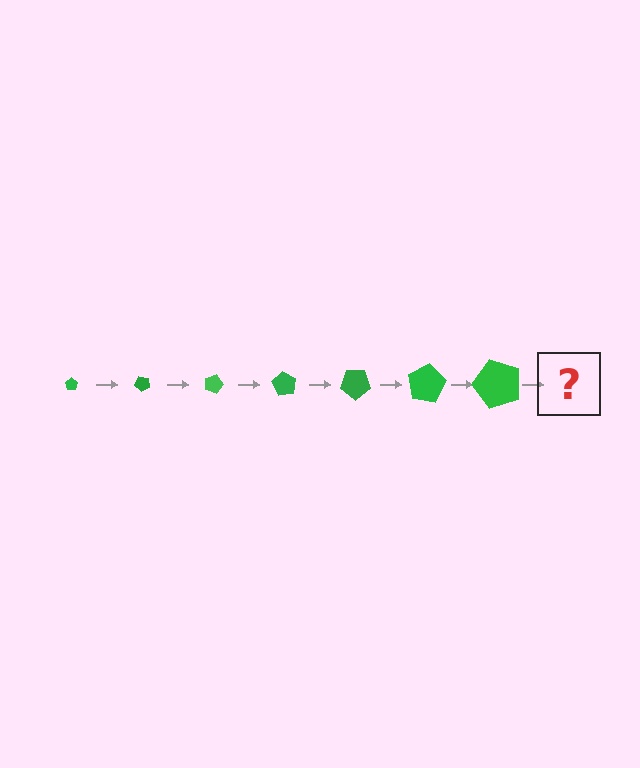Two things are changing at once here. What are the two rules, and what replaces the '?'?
The two rules are that the pentagon grows larger each step and it rotates 45 degrees each step. The '?' should be a pentagon, larger than the previous one and rotated 315 degrees from the start.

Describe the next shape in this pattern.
It should be a pentagon, larger than the previous one and rotated 315 degrees from the start.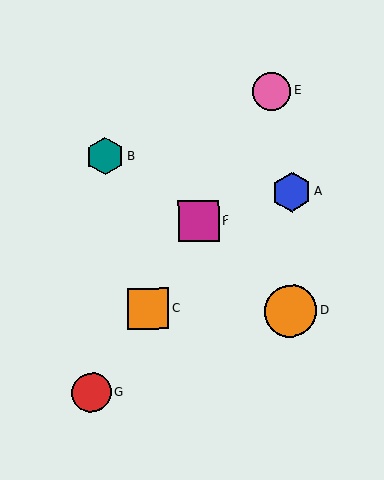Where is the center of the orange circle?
The center of the orange circle is at (291, 311).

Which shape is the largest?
The orange circle (labeled D) is the largest.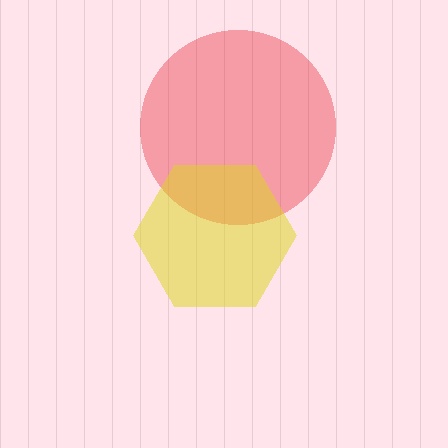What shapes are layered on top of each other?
The layered shapes are: a red circle, a yellow hexagon.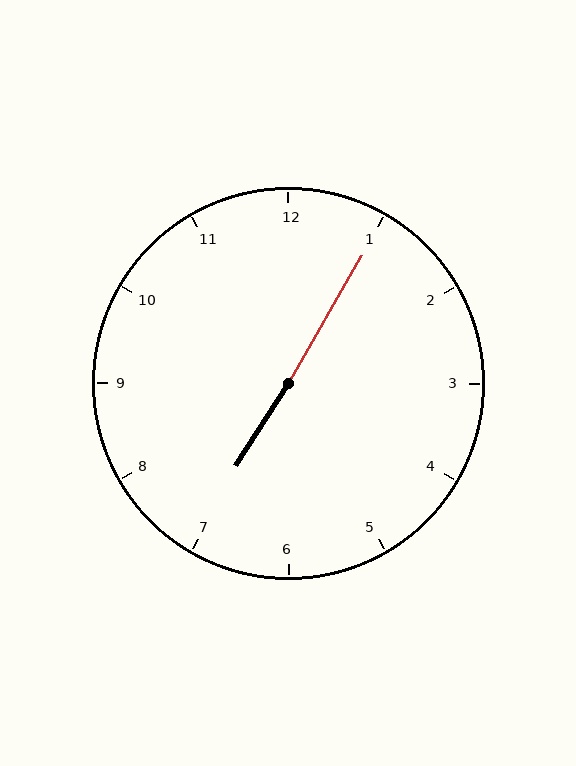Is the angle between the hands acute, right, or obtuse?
It is obtuse.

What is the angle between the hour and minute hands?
Approximately 178 degrees.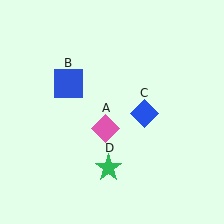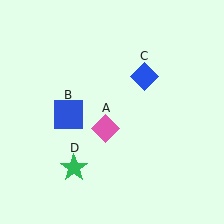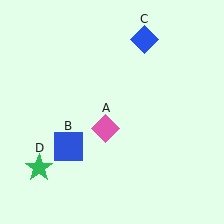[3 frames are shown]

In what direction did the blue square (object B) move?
The blue square (object B) moved down.